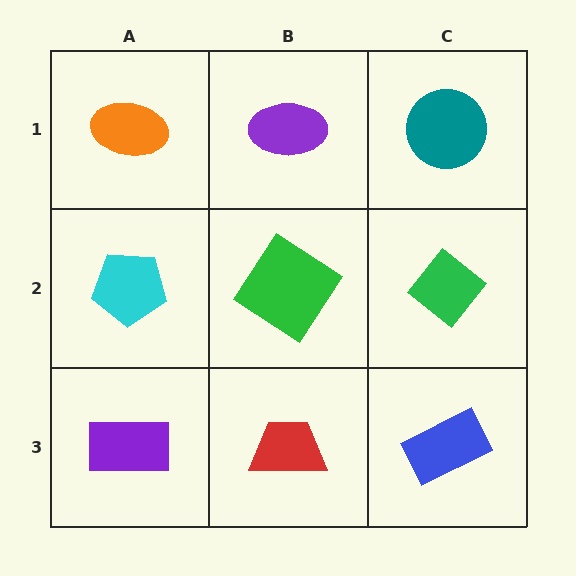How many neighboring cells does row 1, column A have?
2.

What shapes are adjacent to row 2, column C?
A teal circle (row 1, column C), a blue rectangle (row 3, column C), a green diamond (row 2, column B).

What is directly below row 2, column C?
A blue rectangle.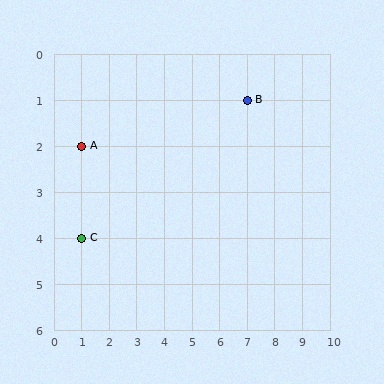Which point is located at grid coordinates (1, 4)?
Point C is at (1, 4).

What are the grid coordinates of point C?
Point C is at grid coordinates (1, 4).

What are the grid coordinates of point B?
Point B is at grid coordinates (7, 1).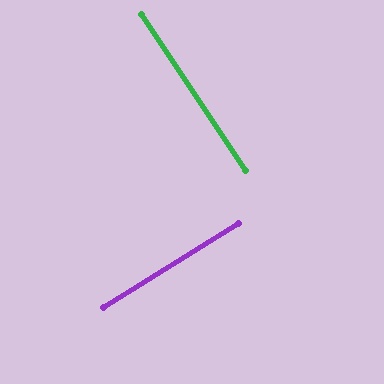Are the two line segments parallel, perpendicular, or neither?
Perpendicular — they meet at approximately 88°.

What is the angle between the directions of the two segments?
Approximately 88 degrees.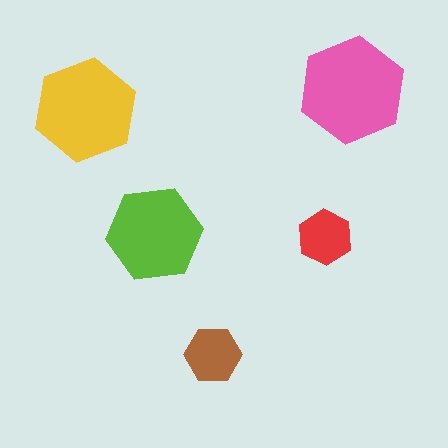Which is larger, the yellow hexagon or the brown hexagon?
The yellow one.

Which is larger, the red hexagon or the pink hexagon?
The pink one.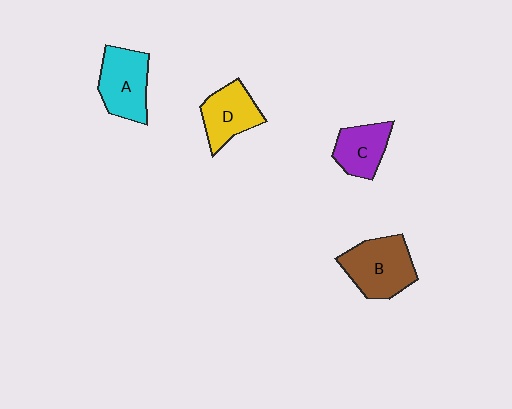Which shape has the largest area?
Shape B (brown).